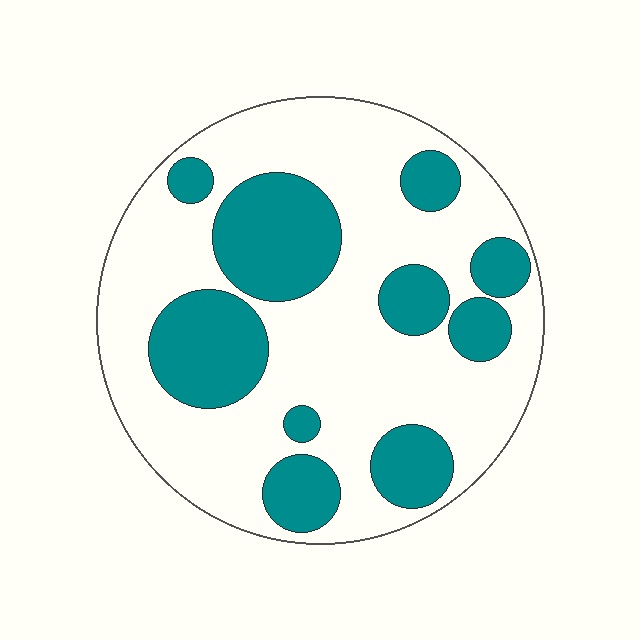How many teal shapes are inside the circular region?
10.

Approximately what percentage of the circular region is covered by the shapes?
Approximately 30%.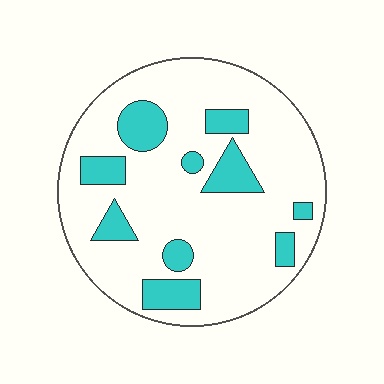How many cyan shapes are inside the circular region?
10.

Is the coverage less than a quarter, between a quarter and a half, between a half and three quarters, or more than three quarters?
Less than a quarter.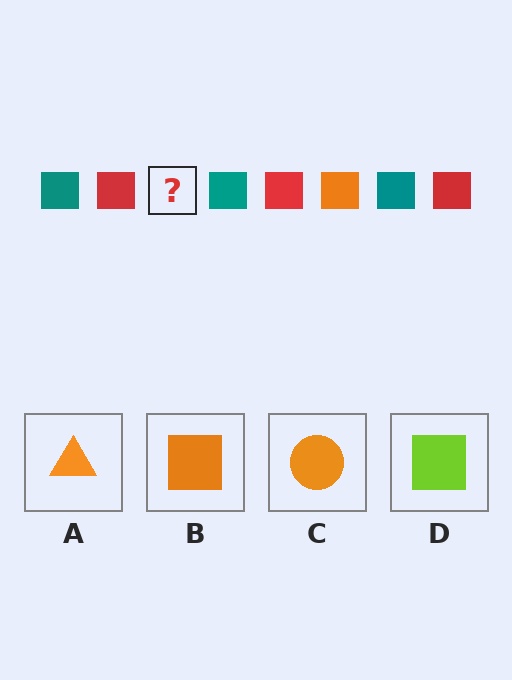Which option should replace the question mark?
Option B.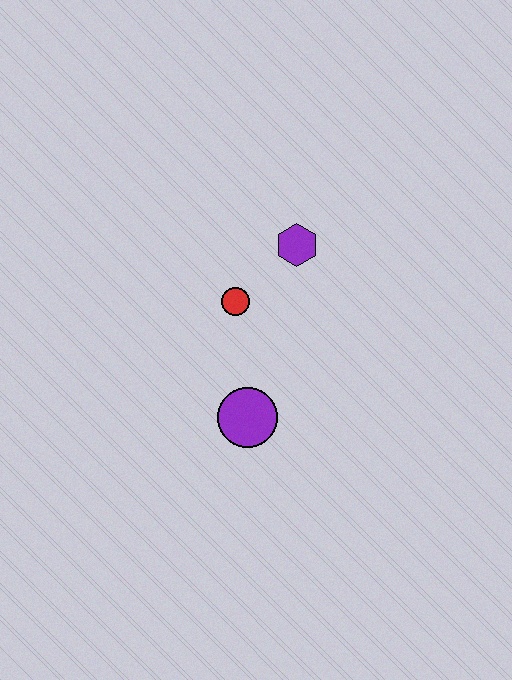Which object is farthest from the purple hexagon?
The purple circle is farthest from the purple hexagon.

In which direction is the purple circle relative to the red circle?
The purple circle is below the red circle.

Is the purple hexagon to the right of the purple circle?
Yes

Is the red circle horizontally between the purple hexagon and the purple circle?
No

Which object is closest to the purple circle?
The red circle is closest to the purple circle.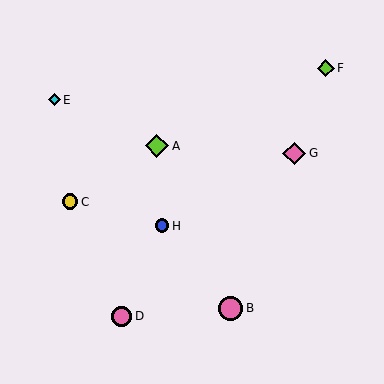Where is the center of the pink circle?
The center of the pink circle is at (122, 316).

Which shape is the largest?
The pink circle (labeled B) is the largest.